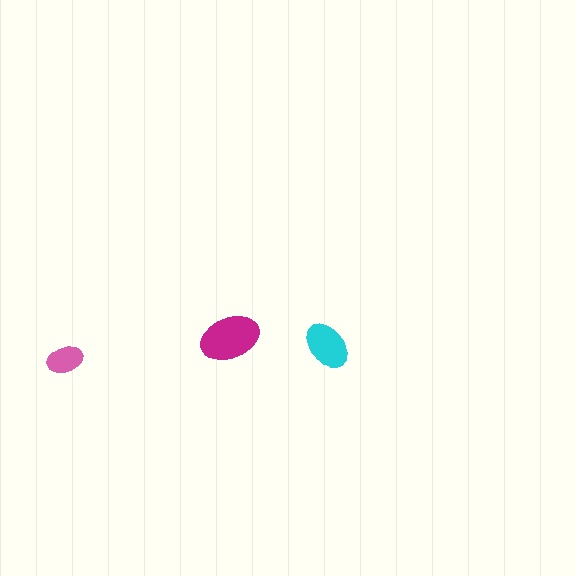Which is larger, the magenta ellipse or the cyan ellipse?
The magenta one.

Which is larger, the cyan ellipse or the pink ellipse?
The cyan one.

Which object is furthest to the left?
The pink ellipse is leftmost.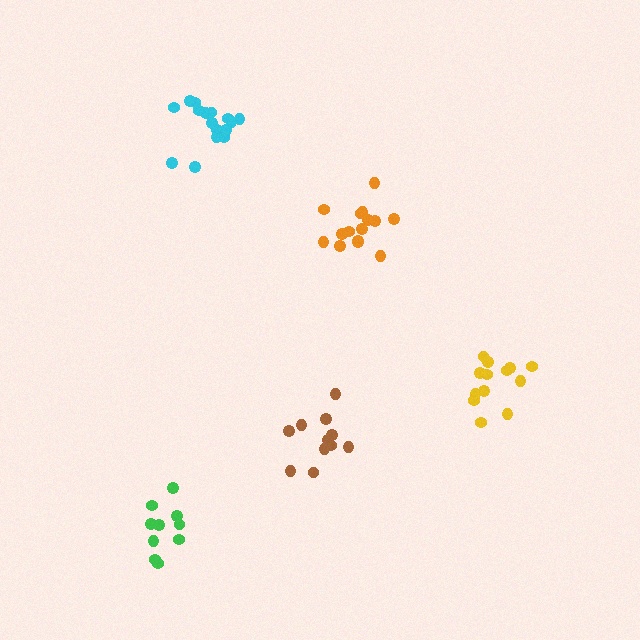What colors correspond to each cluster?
The clusters are colored: yellow, orange, cyan, brown, green.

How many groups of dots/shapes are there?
There are 5 groups.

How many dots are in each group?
Group 1: 13 dots, Group 2: 15 dots, Group 3: 16 dots, Group 4: 11 dots, Group 5: 10 dots (65 total).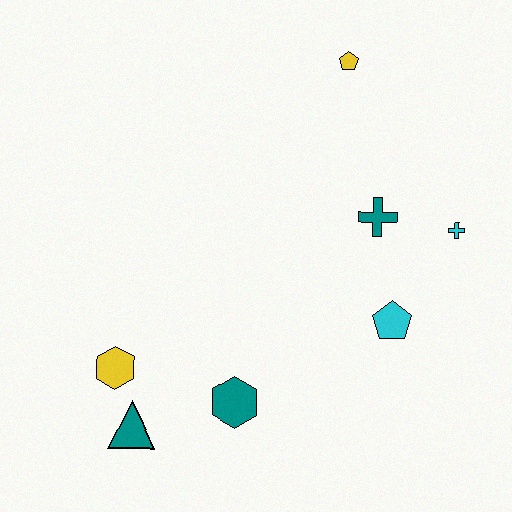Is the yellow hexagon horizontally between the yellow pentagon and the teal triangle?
No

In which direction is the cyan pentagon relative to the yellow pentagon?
The cyan pentagon is below the yellow pentagon.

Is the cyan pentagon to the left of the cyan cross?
Yes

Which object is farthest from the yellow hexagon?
The yellow pentagon is farthest from the yellow hexagon.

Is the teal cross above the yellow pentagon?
No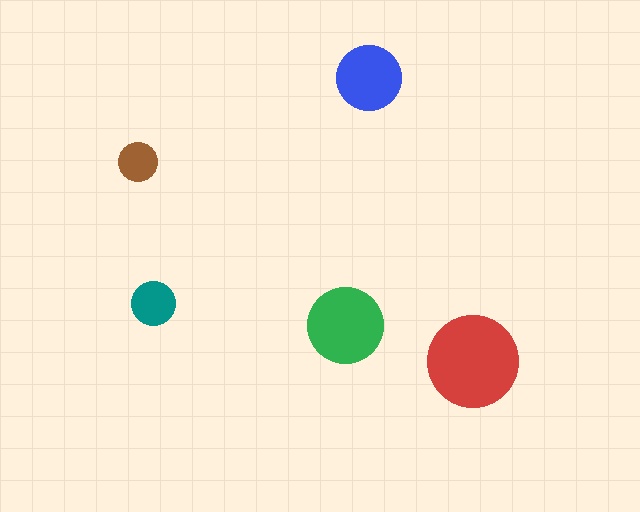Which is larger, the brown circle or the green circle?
The green one.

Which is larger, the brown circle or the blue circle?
The blue one.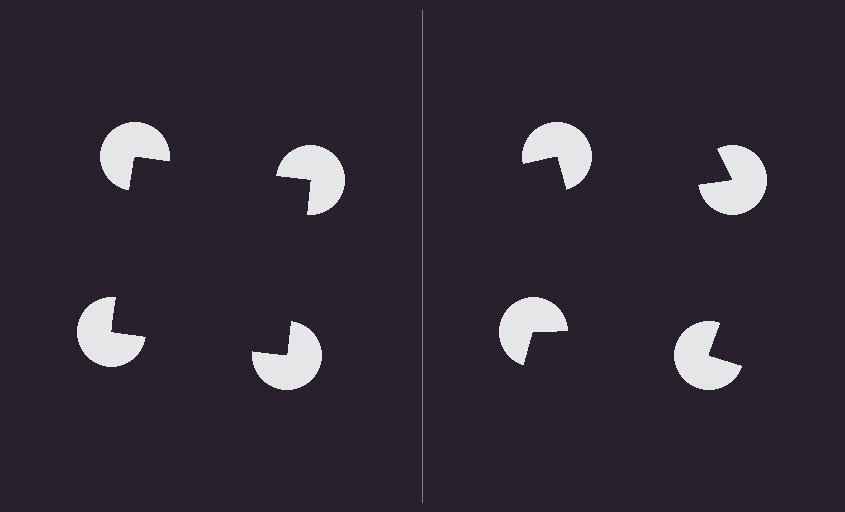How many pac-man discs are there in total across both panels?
8 — 4 on each side.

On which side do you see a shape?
An illusory square appears on the left side. On the right side the wedge cuts are rotated, so no coherent shape forms.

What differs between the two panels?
The pac-man discs are positioned identically on both sides; only the wedge orientations differ. On the left they align to a square; on the right they are misaligned.